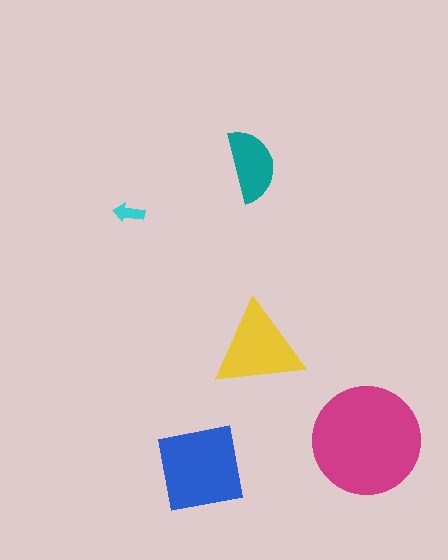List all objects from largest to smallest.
The magenta circle, the blue square, the yellow triangle, the teal semicircle, the cyan arrow.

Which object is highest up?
The teal semicircle is topmost.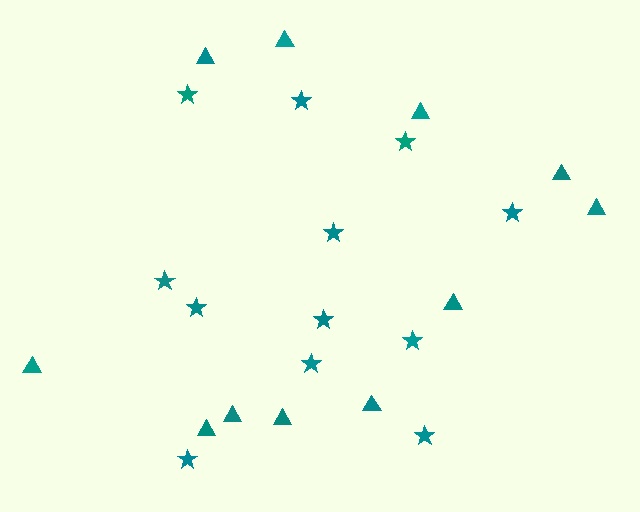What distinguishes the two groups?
There are 2 groups: one group of stars (12) and one group of triangles (11).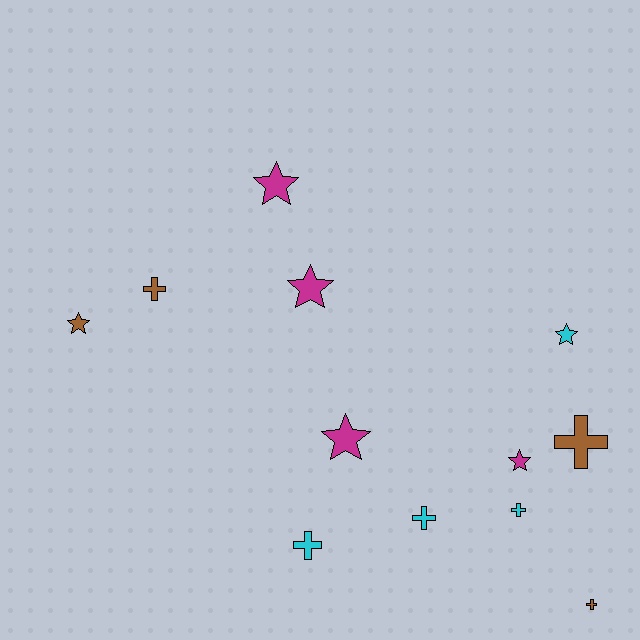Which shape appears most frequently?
Cross, with 6 objects.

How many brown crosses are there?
There are 3 brown crosses.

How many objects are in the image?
There are 12 objects.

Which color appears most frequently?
Magenta, with 4 objects.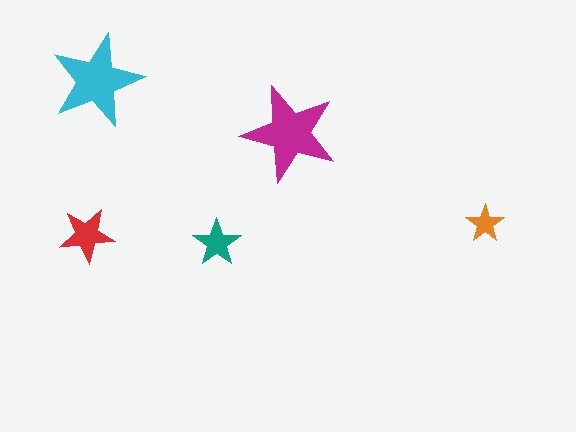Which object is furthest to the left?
The red star is leftmost.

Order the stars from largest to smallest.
the magenta one, the cyan one, the red one, the teal one, the orange one.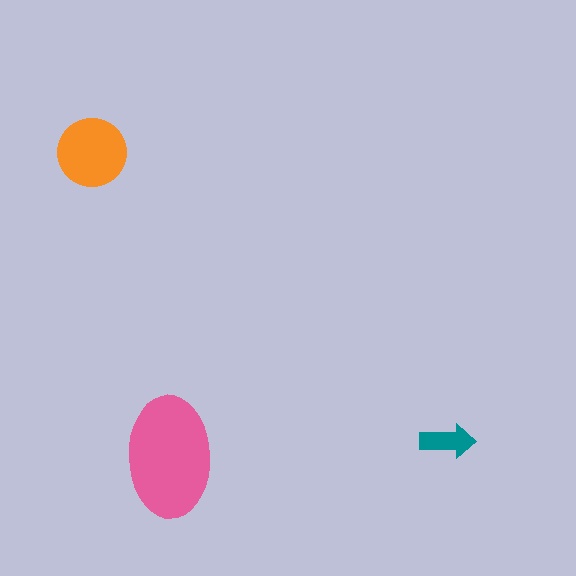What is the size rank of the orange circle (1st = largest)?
2nd.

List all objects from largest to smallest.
The pink ellipse, the orange circle, the teal arrow.